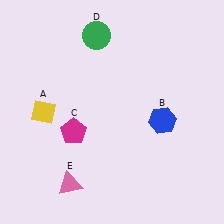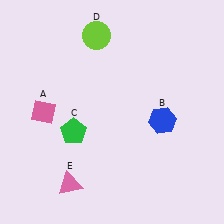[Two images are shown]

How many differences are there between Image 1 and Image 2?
There are 3 differences between the two images.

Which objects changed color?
A changed from yellow to pink. C changed from magenta to green. D changed from green to lime.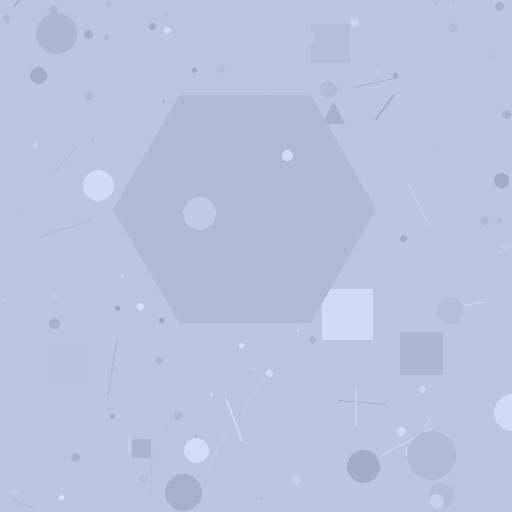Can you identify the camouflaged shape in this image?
The camouflaged shape is a hexagon.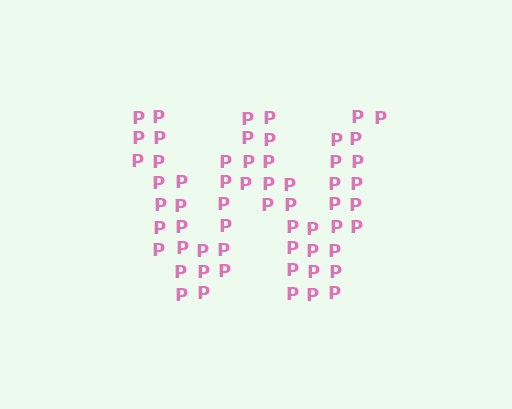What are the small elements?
The small elements are letter P's.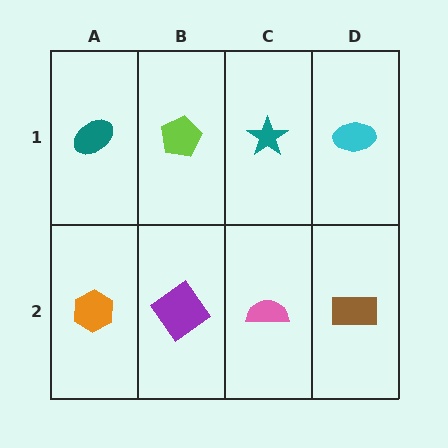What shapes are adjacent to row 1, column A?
An orange hexagon (row 2, column A), a lime pentagon (row 1, column B).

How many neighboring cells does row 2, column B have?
3.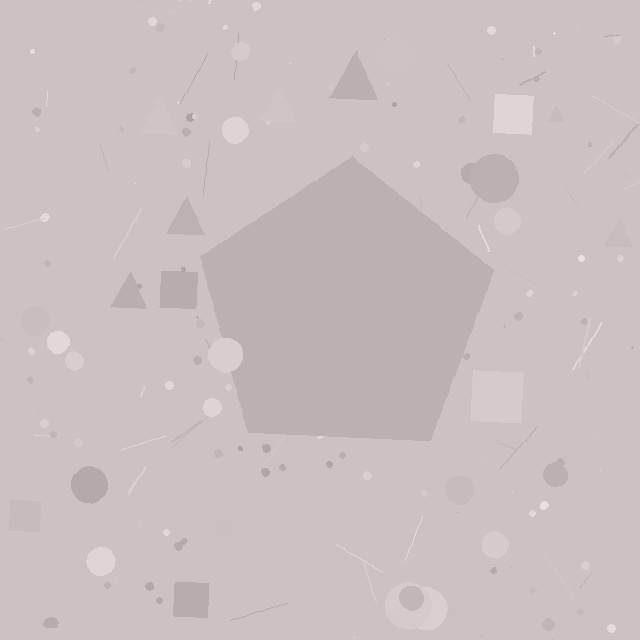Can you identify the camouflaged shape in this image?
The camouflaged shape is a pentagon.